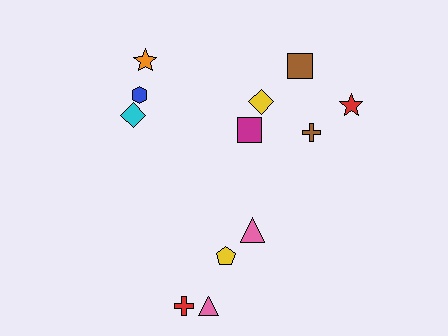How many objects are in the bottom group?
There are 4 objects.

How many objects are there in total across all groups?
There are 12 objects.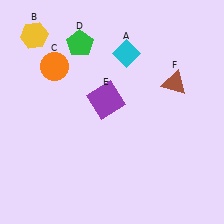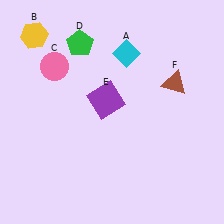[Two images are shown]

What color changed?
The circle (C) changed from orange in Image 1 to pink in Image 2.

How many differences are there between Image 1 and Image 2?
There is 1 difference between the two images.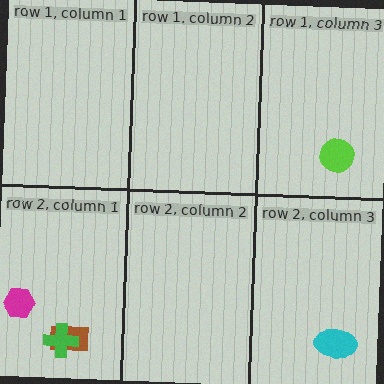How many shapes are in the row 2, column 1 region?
3.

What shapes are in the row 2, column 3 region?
The cyan ellipse.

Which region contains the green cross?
The row 2, column 1 region.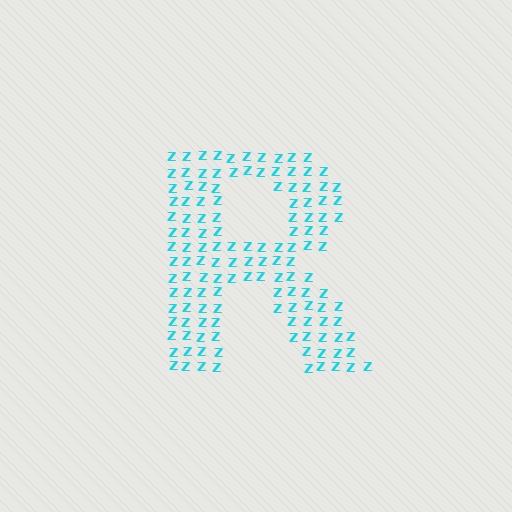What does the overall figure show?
The overall figure shows the letter R.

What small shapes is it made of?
It is made of small letter Z's.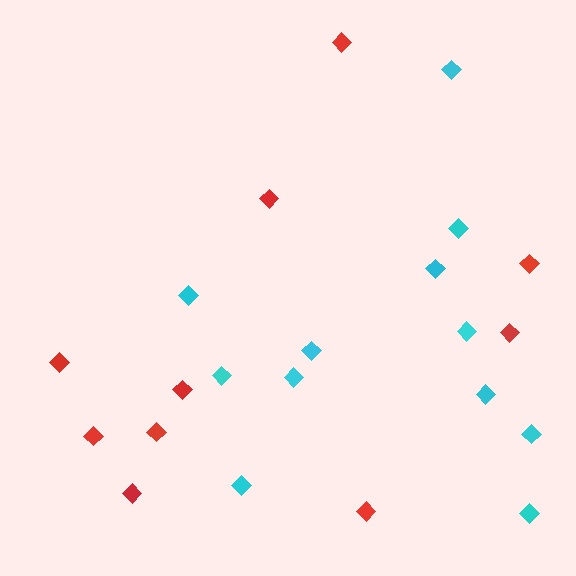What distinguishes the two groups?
There are 2 groups: one group of red diamonds (10) and one group of cyan diamonds (12).